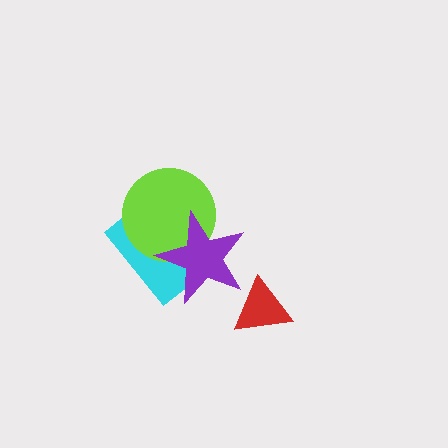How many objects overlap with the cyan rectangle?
2 objects overlap with the cyan rectangle.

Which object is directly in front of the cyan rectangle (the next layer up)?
The lime circle is directly in front of the cyan rectangle.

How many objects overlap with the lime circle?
2 objects overlap with the lime circle.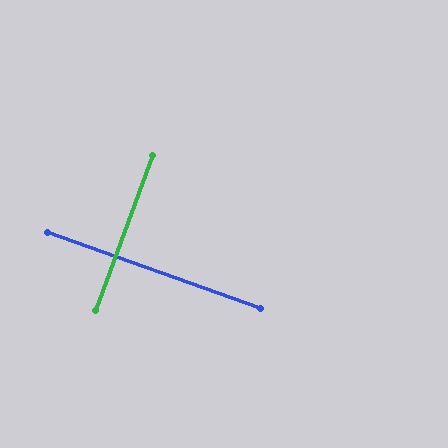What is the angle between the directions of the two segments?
Approximately 90 degrees.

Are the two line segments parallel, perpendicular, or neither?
Perpendicular — they meet at approximately 90°.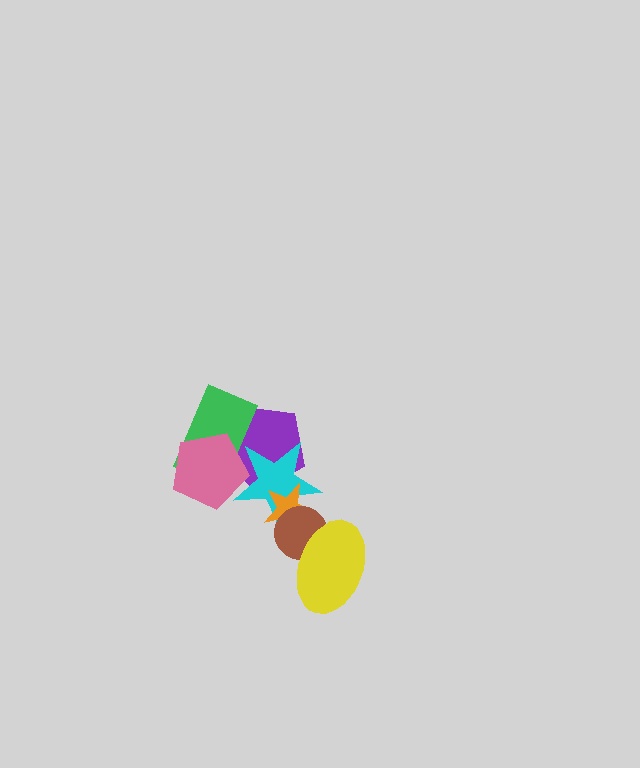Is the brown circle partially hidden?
Yes, it is partially covered by another shape.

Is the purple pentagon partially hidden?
Yes, it is partially covered by another shape.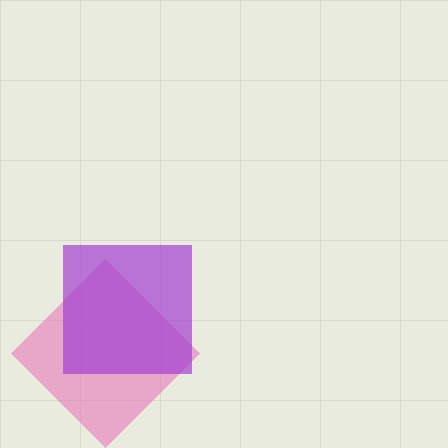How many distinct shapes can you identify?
There are 2 distinct shapes: a pink diamond, a purple square.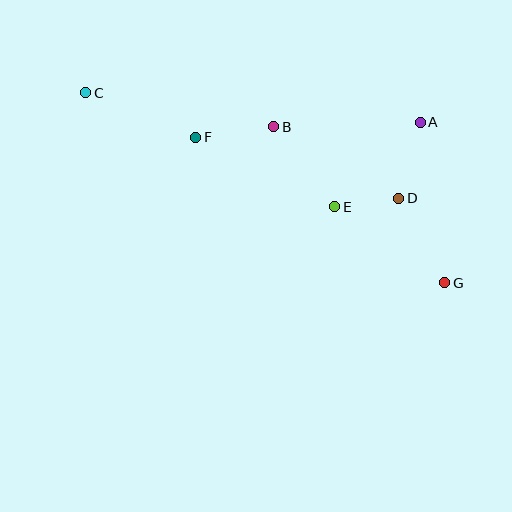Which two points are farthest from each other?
Points C and G are farthest from each other.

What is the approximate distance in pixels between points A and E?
The distance between A and E is approximately 120 pixels.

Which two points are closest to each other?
Points D and E are closest to each other.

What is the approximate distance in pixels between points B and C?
The distance between B and C is approximately 191 pixels.